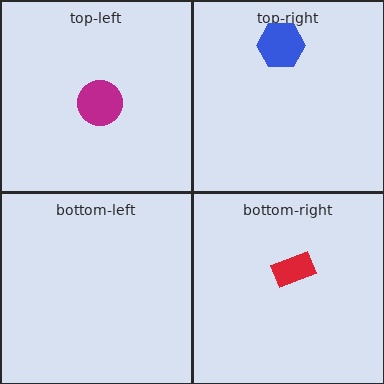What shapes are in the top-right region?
The blue hexagon.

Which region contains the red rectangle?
The bottom-right region.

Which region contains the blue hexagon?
The top-right region.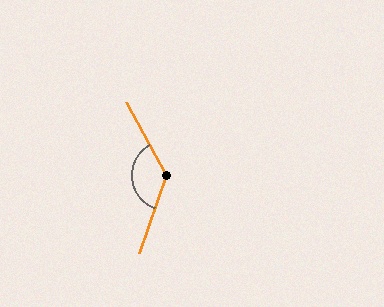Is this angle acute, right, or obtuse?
It is obtuse.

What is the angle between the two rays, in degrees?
Approximately 133 degrees.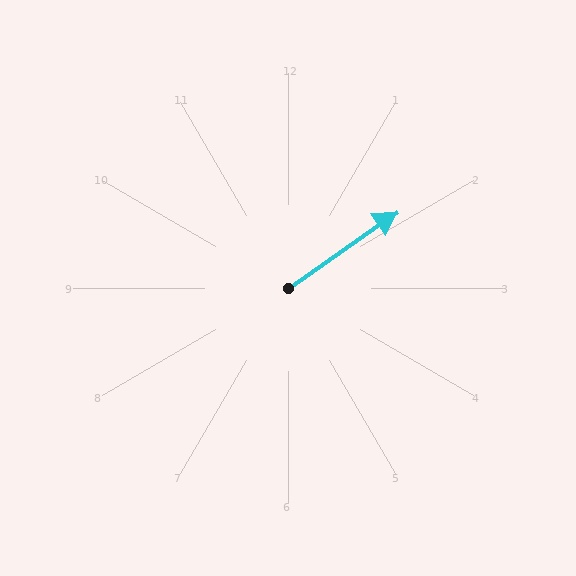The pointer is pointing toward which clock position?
Roughly 2 o'clock.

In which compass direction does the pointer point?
Northeast.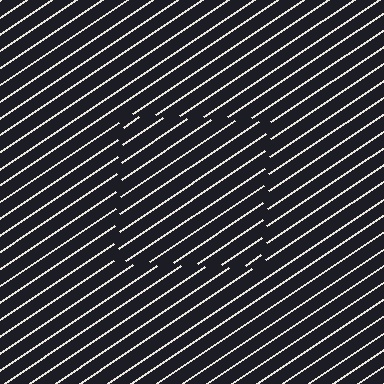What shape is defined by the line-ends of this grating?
An illusory square. The interior of the shape contains the same grating, shifted by half a period — the contour is defined by the phase discontinuity where line-ends from the inner and outer gratings abut.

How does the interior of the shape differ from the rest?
The interior of the shape contains the same grating, shifted by half a period — the contour is defined by the phase discontinuity where line-ends from the inner and outer gratings abut.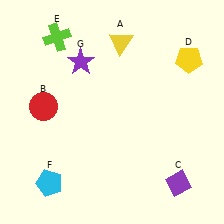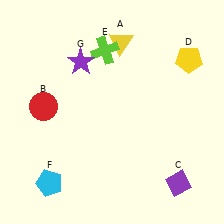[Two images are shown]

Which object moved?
The lime cross (E) moved right.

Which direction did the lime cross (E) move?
The lime cross (E) moved right.